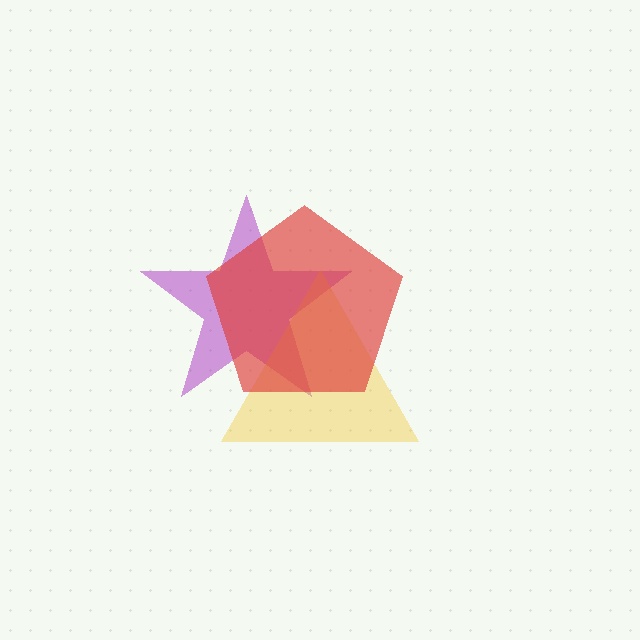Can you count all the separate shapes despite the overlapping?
Yes, there are 3 separate shapes.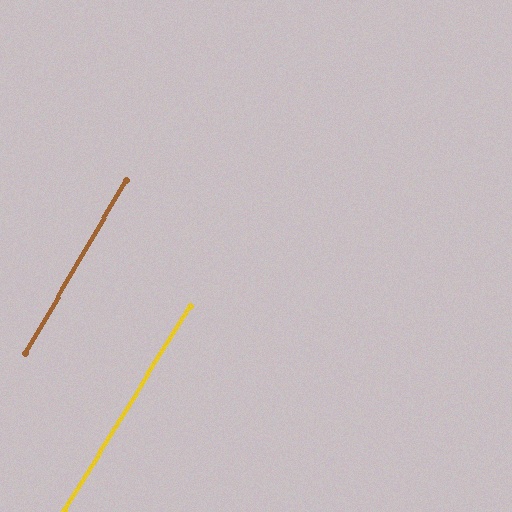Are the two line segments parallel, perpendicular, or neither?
Parallel — their directions differ by only 1.5°.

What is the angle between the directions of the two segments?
Approximately 1 degree.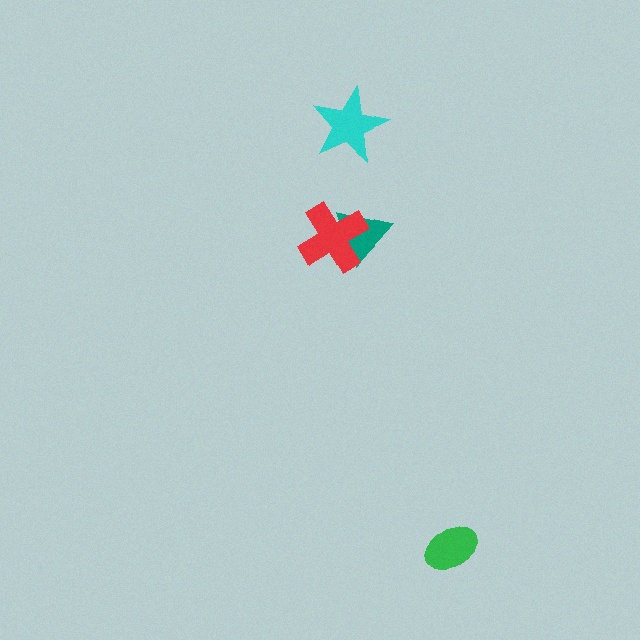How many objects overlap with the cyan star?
0 objects overlap with the cyan star.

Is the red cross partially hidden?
No, no other shape covers it.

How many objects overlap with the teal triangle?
1 object overlaps with the teal triangle.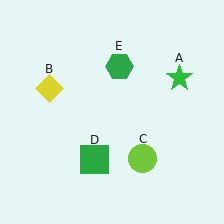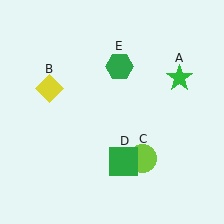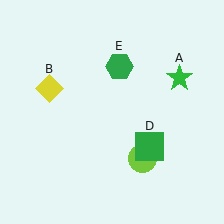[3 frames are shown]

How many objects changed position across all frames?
1 object changed position: green square (object D).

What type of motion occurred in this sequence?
The green square (object D) rotated counterclockwise around the center of the scene.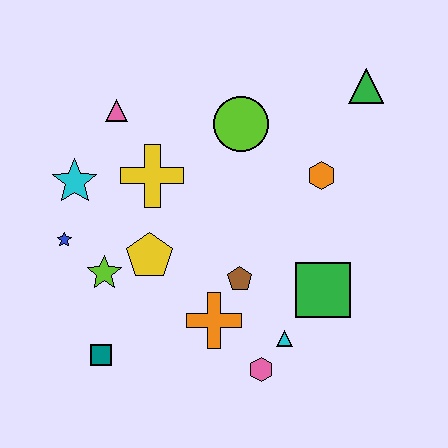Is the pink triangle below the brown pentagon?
No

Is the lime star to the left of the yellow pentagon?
Yes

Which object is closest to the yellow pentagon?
The lime star is closest to the yellow pentagon.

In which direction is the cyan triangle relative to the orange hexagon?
The cyan triangle is below the orange hexagon.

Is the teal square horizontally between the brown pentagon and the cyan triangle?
No